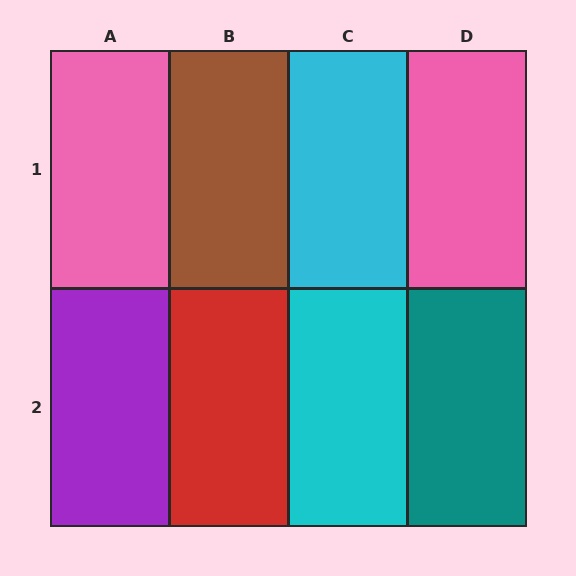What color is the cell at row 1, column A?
Pink.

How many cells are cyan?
2 cells are cyan.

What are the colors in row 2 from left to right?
Purple, red, cyan, teal.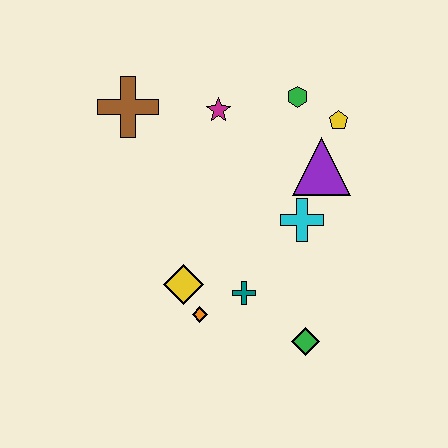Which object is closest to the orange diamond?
The yellow diamond is closest to the orange diamond.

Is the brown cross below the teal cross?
No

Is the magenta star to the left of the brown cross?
No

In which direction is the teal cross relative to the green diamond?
The teal cross is to the left of the green diamond.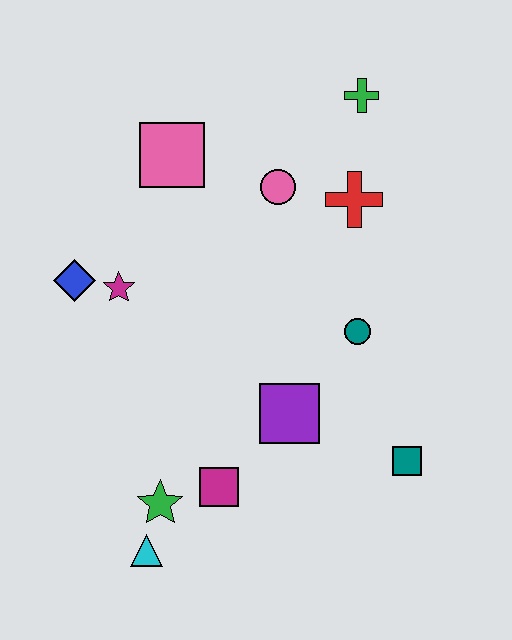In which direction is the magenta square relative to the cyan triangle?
The magenta square is to the right of the cyan triangle.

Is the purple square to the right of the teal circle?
No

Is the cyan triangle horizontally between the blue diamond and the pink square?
Yes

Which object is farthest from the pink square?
The cyan triangle is farthest from the pink square.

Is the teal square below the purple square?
Yes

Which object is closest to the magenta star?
The blue diamond is closest to the magenta star.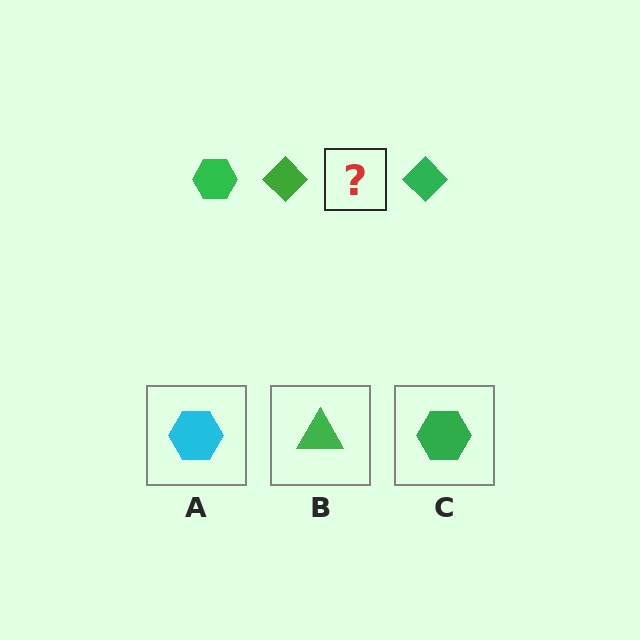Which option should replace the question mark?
Option C.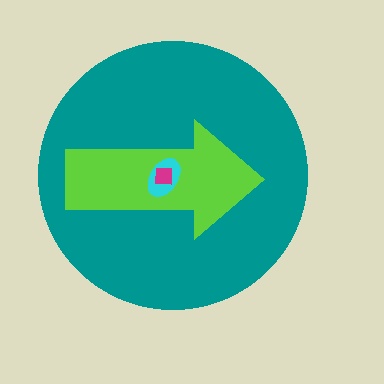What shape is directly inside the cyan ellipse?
The magenta square.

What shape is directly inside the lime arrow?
The cyan ellipse.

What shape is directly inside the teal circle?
The lime arrow.